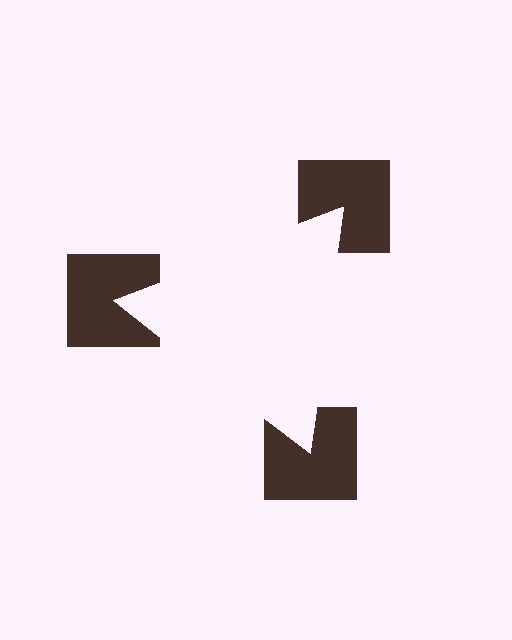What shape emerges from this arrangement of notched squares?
An illusory triangle — its edges are inferred from the aligned wedge cuts in the notched squares, not physically drawn.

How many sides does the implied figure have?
3 sides.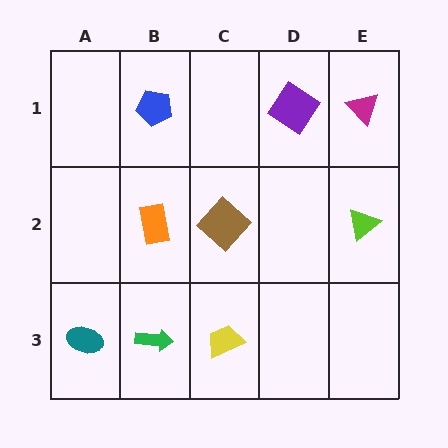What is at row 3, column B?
A green arrow.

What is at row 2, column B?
An orange rectangle.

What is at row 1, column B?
A blue pentagon.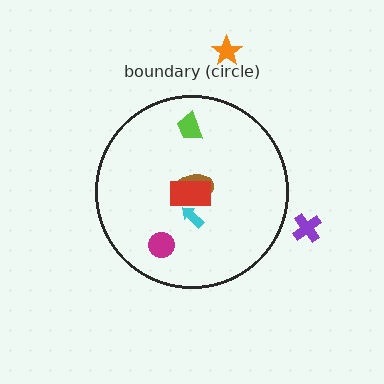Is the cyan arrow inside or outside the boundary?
Inside.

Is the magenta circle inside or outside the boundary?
Inside.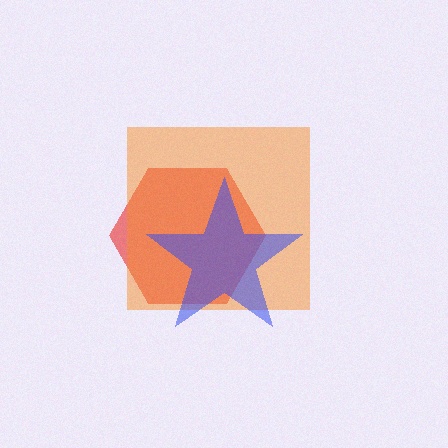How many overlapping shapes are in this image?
There are 3 overlapping shapes in the image.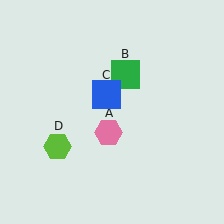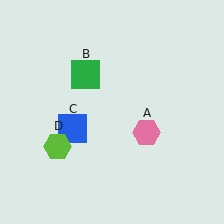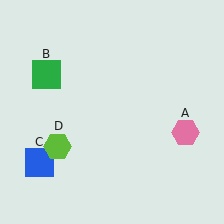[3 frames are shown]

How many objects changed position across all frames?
3 objects changed position: pink hexagon (object A), green square (object B), blue square (object C).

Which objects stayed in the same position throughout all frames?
Lime hexagon (object D) remained stationary.